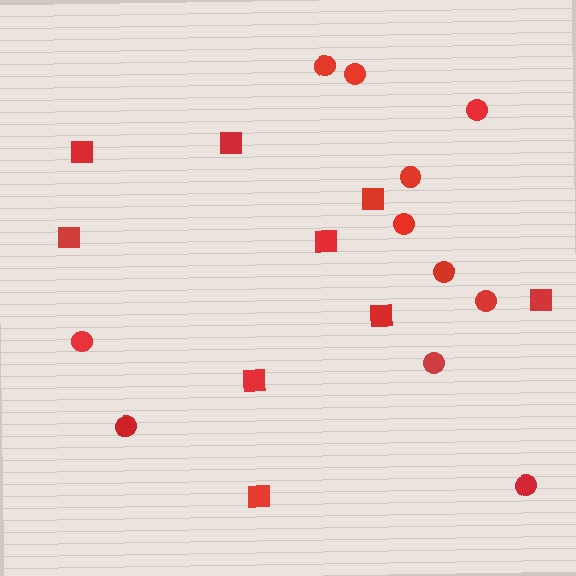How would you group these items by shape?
There are 2 groups: one group of circles (11) and one group of squares (9).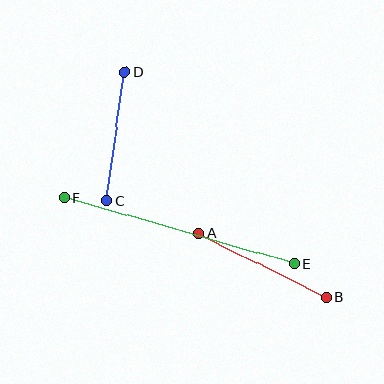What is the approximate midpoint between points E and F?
The midpoint is at approximately (179, 231) pixels.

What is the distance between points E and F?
The distance is approximately 239 pixels.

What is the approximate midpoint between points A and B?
The midpoint is at approximately (263, 265) pixels.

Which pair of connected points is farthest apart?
Points E and F are farthest apart.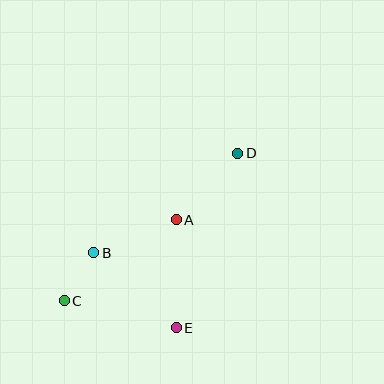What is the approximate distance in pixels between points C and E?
The distance between C and E is approximately 115 pixels.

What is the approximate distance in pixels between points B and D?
The distance between B and D is approximately 175 pixels.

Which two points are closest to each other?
Points B and C are closest to each other.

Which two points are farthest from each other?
Points C and D are farthest from each other.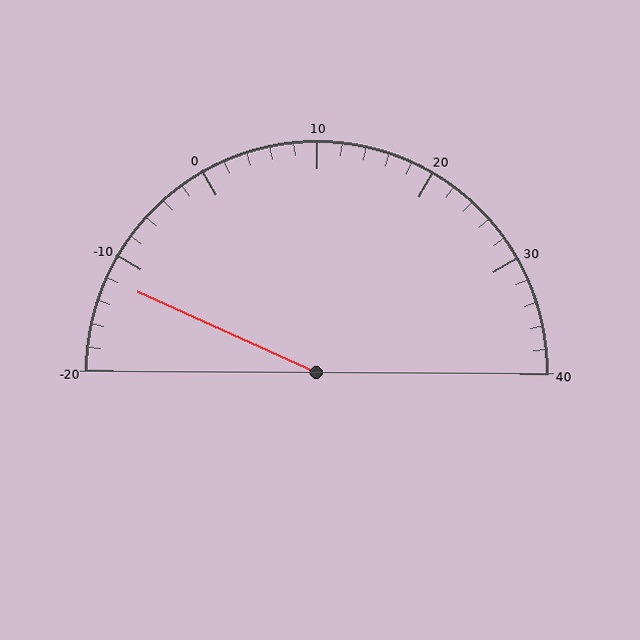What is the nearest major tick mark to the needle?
The nearest major tick mark is -10.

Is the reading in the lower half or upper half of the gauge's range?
The reading is in the lower half of the range (-20 to 40).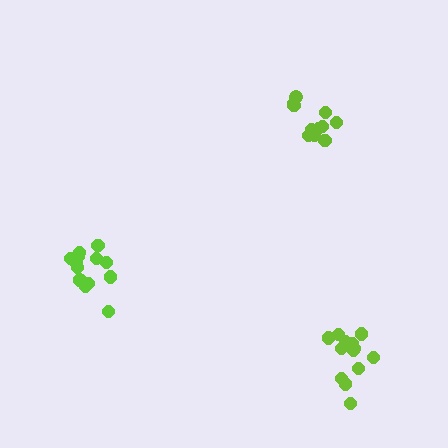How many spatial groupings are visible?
There are 3 spatial groupings.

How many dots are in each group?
Group 1: 14 dots, Group 2: 14 dots, Group 3: 12 dots (40 total).